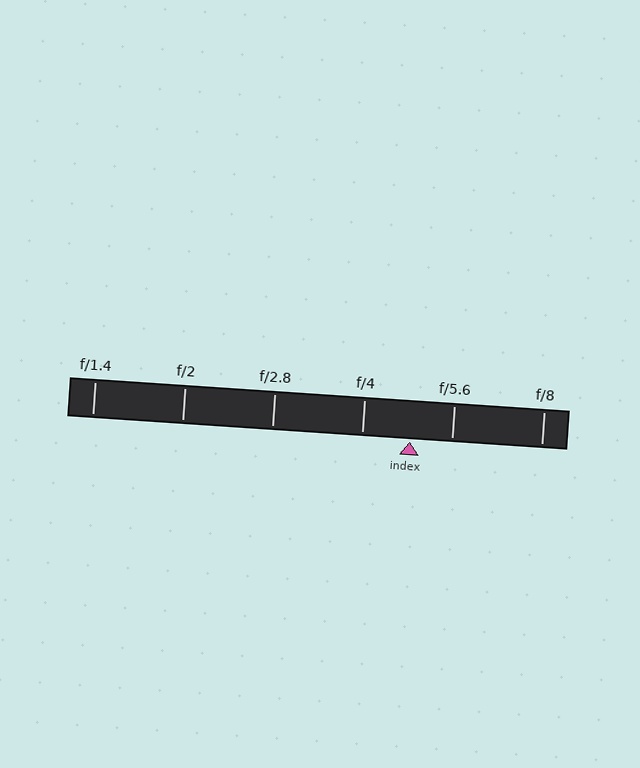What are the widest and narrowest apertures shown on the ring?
The widest aperture shown is f/1.4 and the narrowest is f/8.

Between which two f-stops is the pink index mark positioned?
The index mark is between f/4 and f/5.6.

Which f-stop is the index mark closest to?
The index mark is closest to f/5.6.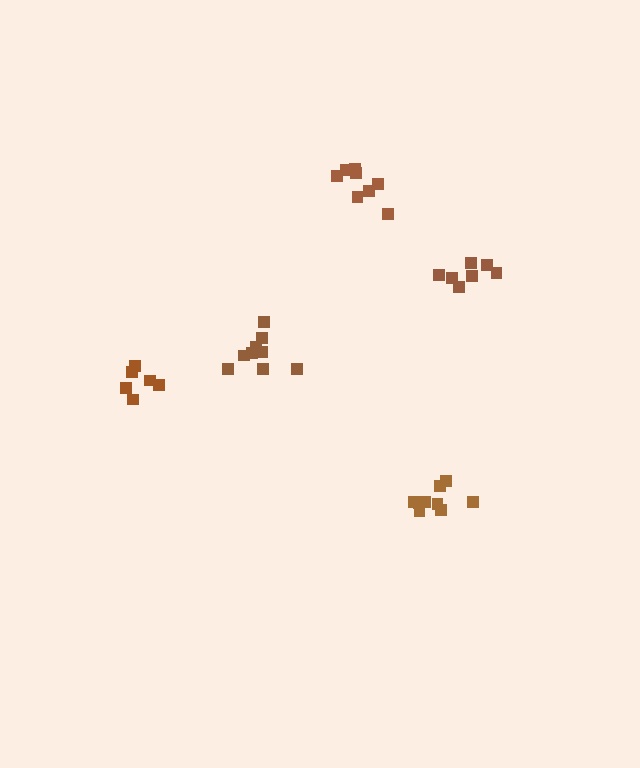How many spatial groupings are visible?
There are 5 spatial groupings.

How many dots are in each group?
Group 1: 8 dots, Group 2: 9 dots, Group 3: 9 dots, Group 4: 7 dots, Group 5: 6 dots (39 total).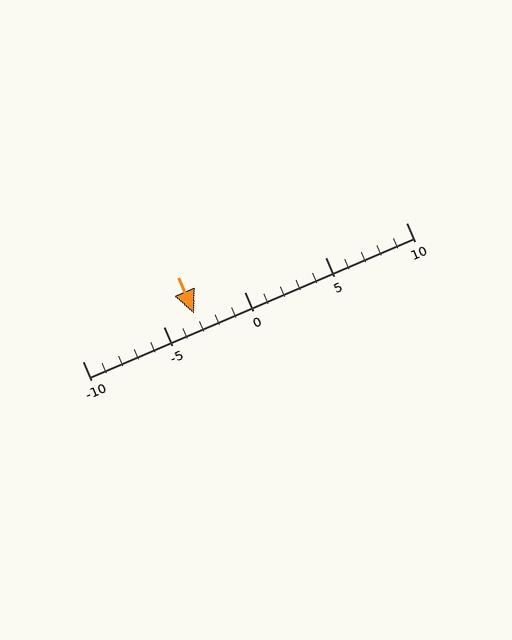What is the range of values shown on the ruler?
The ruler shows values from -10 to 10.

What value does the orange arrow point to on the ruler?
The orange arrow points to approximately -3.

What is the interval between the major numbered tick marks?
The major tick marks are spaced 5 units apart.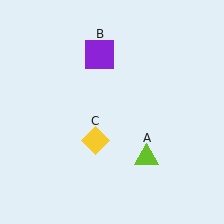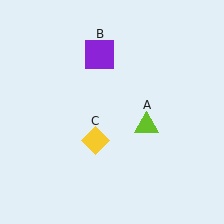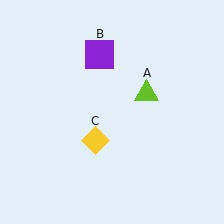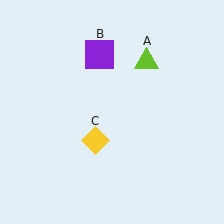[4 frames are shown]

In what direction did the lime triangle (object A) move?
The lime triangle (object A) moved up.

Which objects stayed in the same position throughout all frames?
Purple square (object B) and yellow diamond (object C) remained stationary.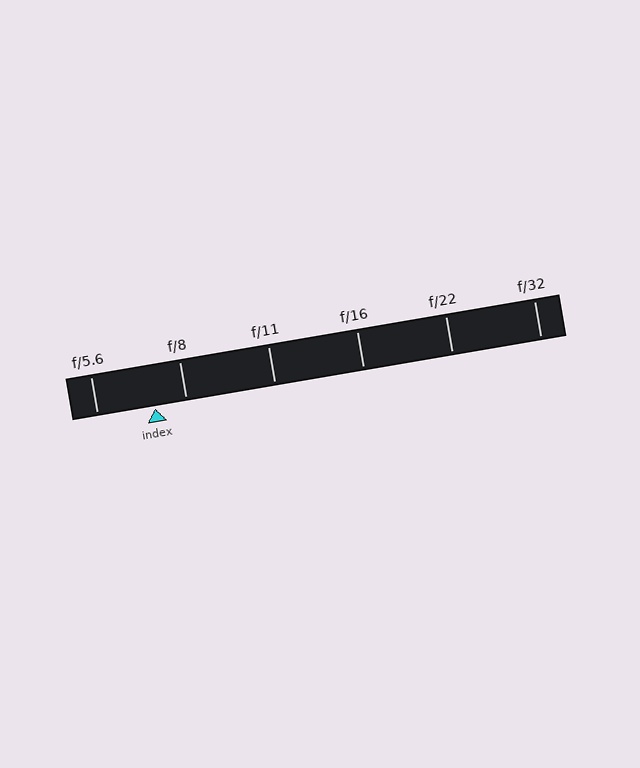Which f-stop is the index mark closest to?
The index mark is closest to f/8.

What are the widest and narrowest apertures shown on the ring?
The widest aperture shown is f/5.6 and the narrowest is f/32.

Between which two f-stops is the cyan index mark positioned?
The index mark is between f/5.6 and f/8.